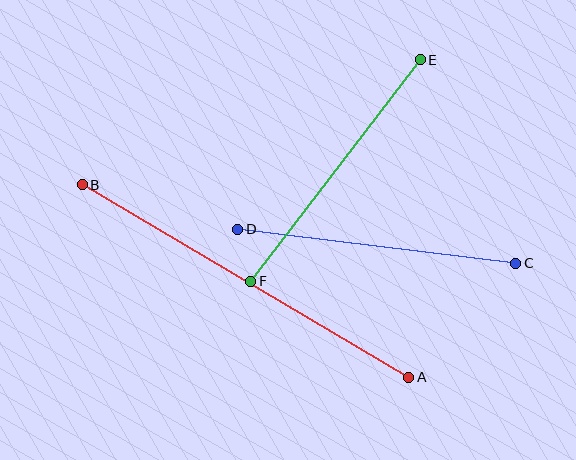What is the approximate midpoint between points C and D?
The midpoint is at approximately (377, 246) pixels.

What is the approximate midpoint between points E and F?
The midpoint is at approximately (336, 170) pixels.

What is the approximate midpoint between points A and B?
The midpoint is at approximately (245, 281) pixels.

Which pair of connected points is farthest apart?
Points A and B are farthest apart.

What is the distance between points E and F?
The distance is approximately 279 pixels.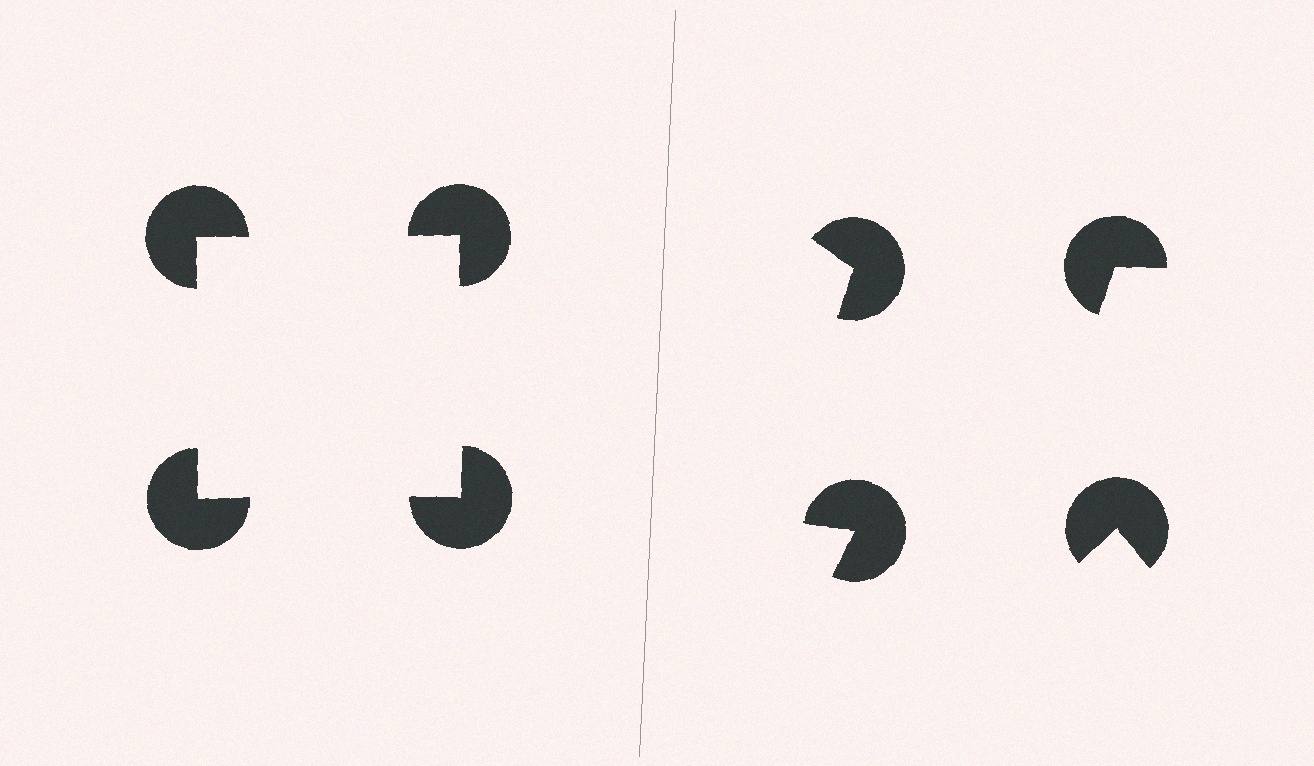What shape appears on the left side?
An illusory square.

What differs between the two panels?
The pac-man discs are positioned identically on both sides; only the wedge orientations differ. On the left they align to a square; on the right they are misaligned.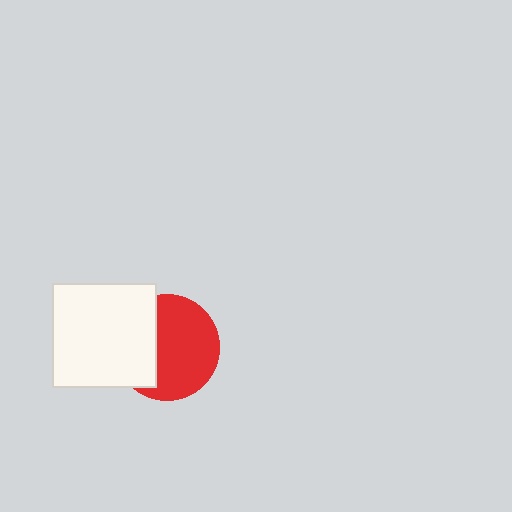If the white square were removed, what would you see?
You would see the complete red circle.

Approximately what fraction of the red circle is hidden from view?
Roughly 36% of the red circle is hidden behind the white square.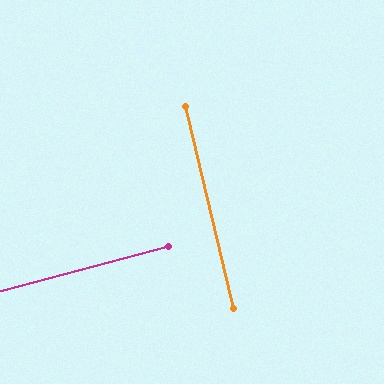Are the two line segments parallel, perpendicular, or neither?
Perpendicular — they meet at approximately 89°.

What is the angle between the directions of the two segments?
Approximately 89 degrees.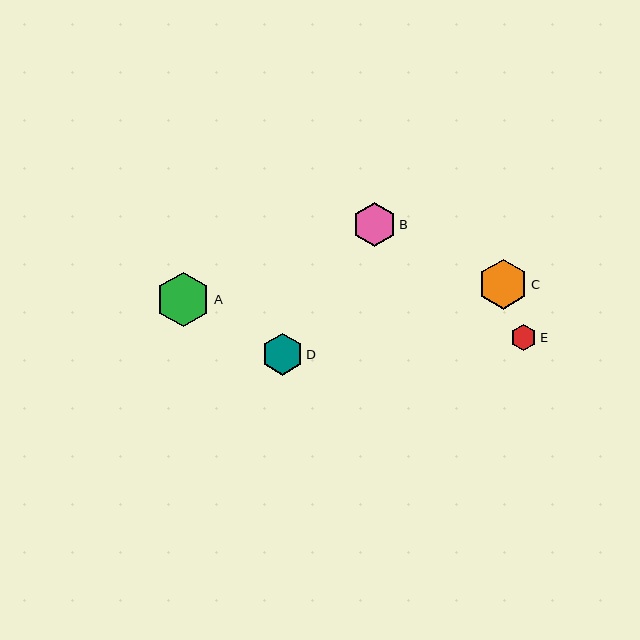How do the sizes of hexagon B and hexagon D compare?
Hexagon B and hexagon D are approximately the same size.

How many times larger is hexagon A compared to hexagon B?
Hexagon A is approximately 1.2 times the size of hexagon B.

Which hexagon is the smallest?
Hexagon E is the smallest with a size of approximately 26 pixels.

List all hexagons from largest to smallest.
From largest to smallest: A, C, B, D, E.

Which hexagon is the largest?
Hexagon A is the largest with a size of approximately 54 pixels.